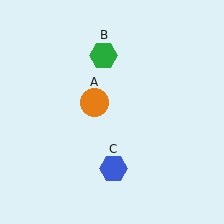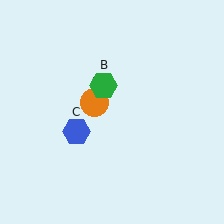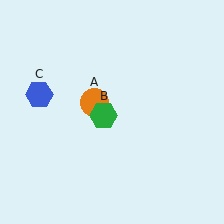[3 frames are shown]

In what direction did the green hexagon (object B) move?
The green hexagon (object B) moved down.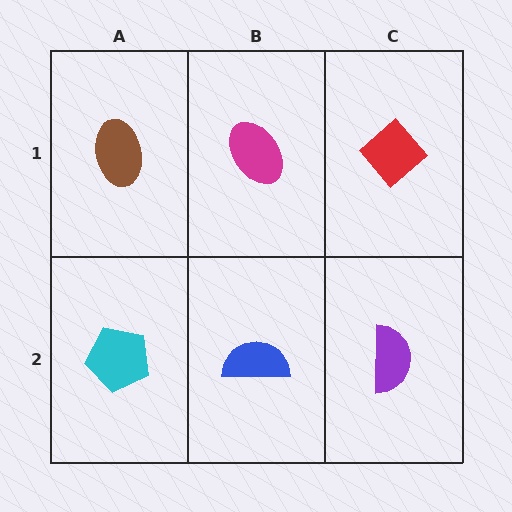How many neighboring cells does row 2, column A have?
2.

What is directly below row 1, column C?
A purple semicircle.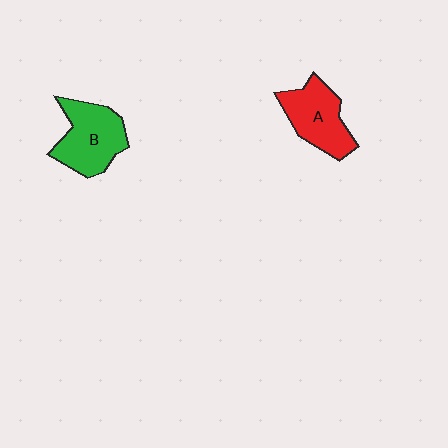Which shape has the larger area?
Shape B (green).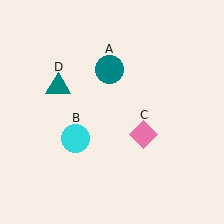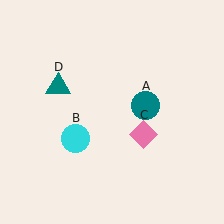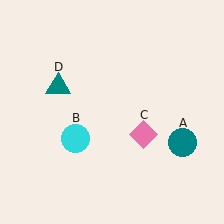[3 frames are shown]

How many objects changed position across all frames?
1 object changed position: teal circle (object A).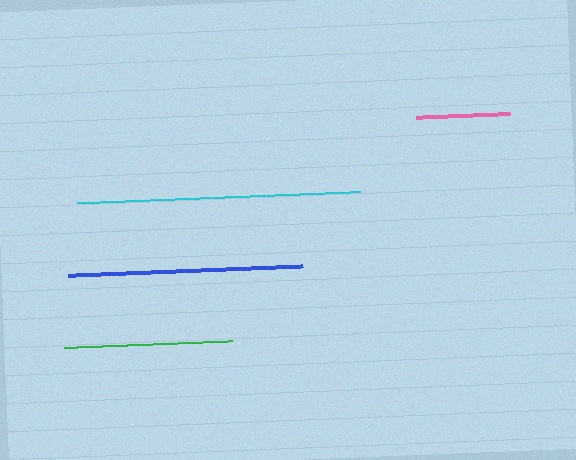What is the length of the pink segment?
The pink segment is approximately 94 pixels long.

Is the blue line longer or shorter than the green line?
The blue line is longer than the green line.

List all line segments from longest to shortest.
From longest to shortest: cyan, blue, green, pink.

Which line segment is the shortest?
The pink line is the shortest at approximately 94 pixels.